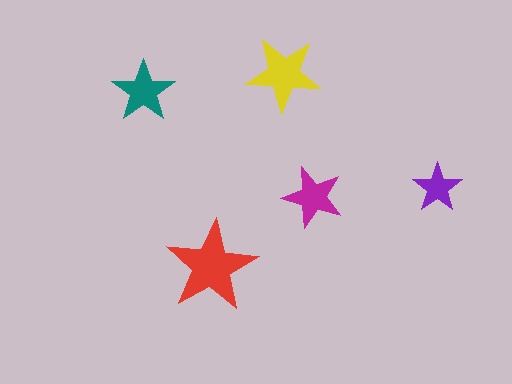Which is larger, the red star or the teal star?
The red one.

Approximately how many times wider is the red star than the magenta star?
About 1.5 times wider.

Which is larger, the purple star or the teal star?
The teal one.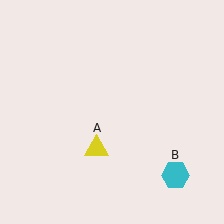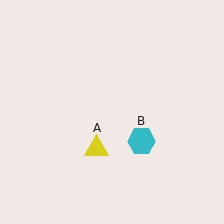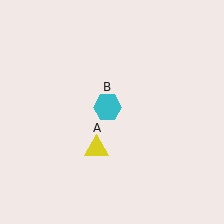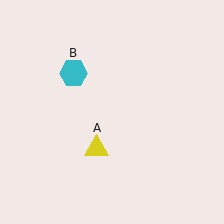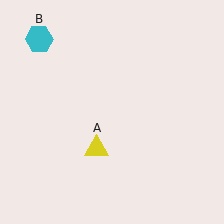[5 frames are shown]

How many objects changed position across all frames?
1 object changed position: cyan hexagon (object B).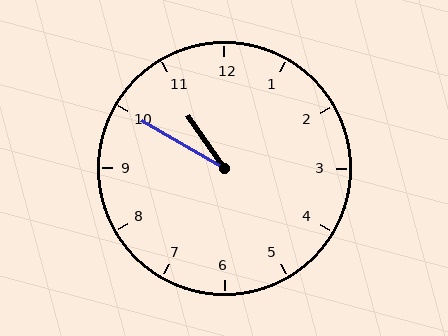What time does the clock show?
10:50.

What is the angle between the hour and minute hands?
Approximately 25 degrees.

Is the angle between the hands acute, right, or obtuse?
It is acute.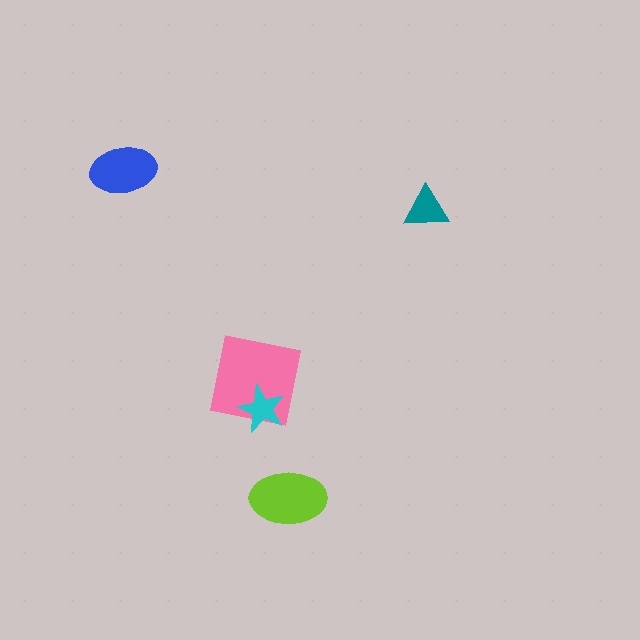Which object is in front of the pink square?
The cyan star is in front of the pink square.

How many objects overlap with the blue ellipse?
0 objects overlap with the blue ellipse.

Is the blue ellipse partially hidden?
No, no other shape covers it.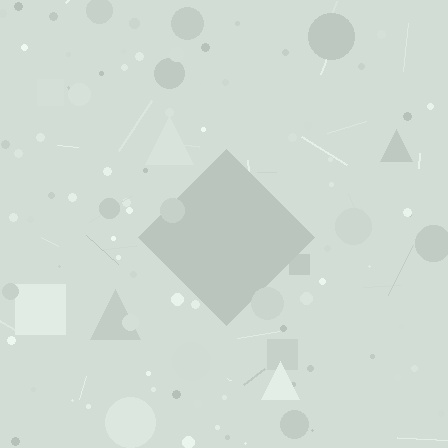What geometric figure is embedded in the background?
A diamond is embedded in the background.